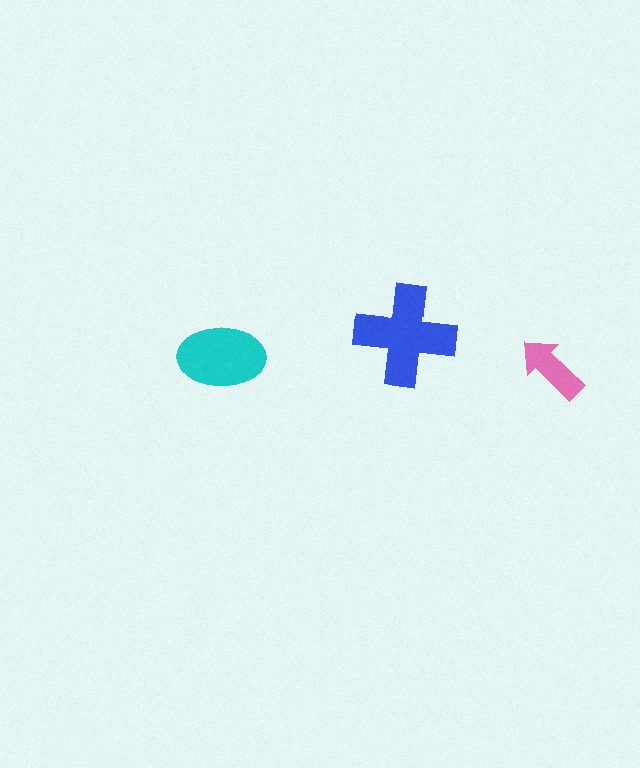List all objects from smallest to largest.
The pink arrow, the cyan ellipse, the blue cross.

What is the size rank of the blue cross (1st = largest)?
1st.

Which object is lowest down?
The pink arrow is bottommost.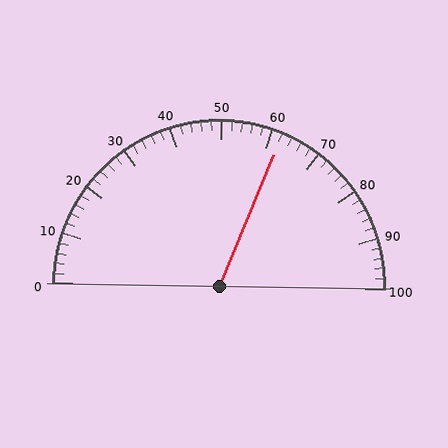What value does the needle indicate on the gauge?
The needle indicates approximately 62.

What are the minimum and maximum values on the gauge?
The gauge ranges from 0 to 100.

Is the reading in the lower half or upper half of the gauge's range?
The reading is in the upper half of the range (0 to 100).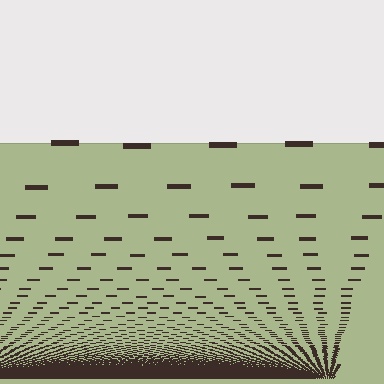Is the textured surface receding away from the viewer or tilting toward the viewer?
The surface appears to tilt toward the viewer. Texture elements get larger and sparser toward the top.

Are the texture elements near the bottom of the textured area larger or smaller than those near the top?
Smaller. The gradient is inverted — elements near the bottom are smaller and denser.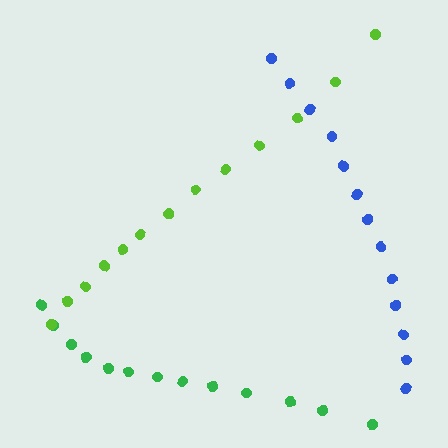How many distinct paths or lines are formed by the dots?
There are 3 distinct paths.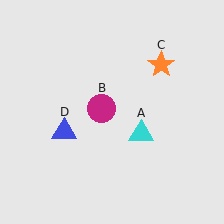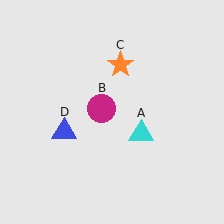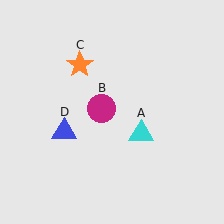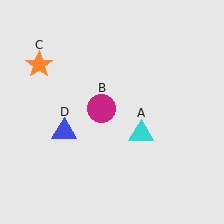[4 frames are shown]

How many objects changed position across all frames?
1 object changed position: orange star (object C).